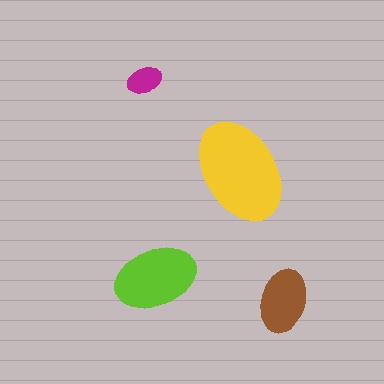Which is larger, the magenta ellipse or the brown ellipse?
The brown one.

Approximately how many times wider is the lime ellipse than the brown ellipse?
About 1.5 times wider.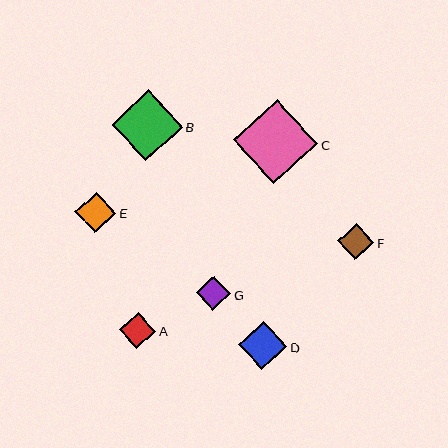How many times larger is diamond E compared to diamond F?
Diamond E is approximately 1.1 times the size of diamond F.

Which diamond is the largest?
Diamond C is the largest with a size of approximately 84 pixels.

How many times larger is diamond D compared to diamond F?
Diamond D is approximately 1.3 times the size of diamond F.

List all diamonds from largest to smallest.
From largest to smallest: C, B, D, E, A, F, G.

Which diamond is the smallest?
Diamond G is the smallest with a size of approximately 34 pixels.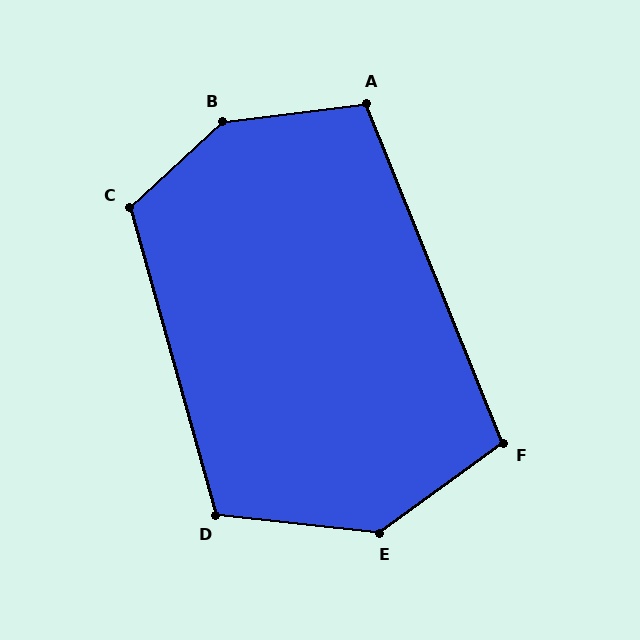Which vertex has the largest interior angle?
B, at approximately 144 degrees.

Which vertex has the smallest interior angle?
F, at approximately 104 degrees.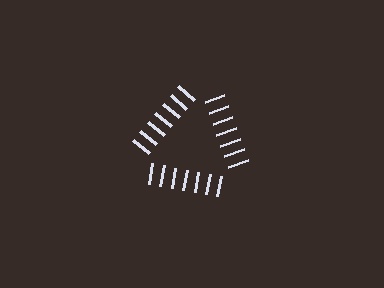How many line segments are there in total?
21 — 7 along each of the 3 edges.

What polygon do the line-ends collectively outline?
An illusory triangle — the line segments terminate on its edges but no continuous stroke is drawn.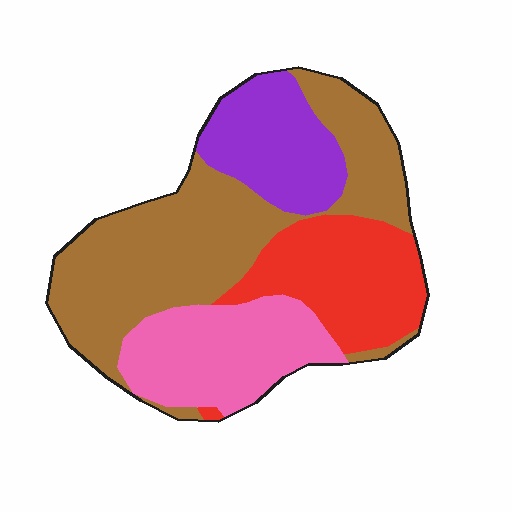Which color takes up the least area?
Purple, at roughly 15%.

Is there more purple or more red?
Red.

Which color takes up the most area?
Brown, at roughly 40%.